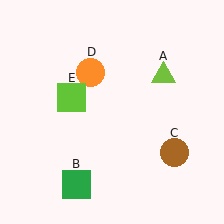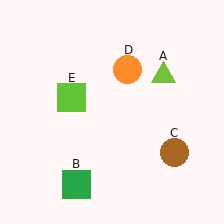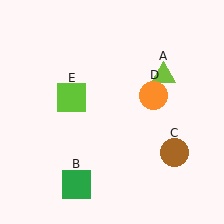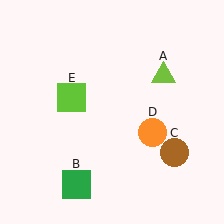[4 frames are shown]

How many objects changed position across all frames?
1 object changed position: orange circle (object D).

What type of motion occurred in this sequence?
The orange circle (object D) rotated clockwise around the center of the scene.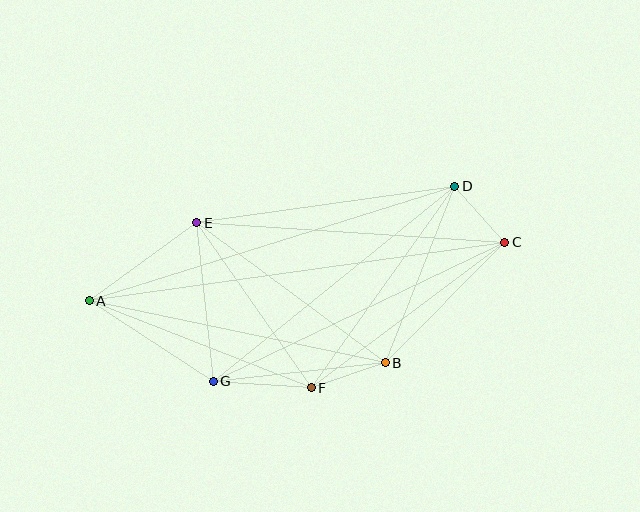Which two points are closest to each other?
Points C and D are closest to each other.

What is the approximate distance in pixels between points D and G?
The distance between D and G is approximately 310 pixels.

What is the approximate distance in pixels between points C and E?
The distance between C and E is approximately 309 pixels.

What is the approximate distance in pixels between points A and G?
The distance between A and G is approximately 148 pixels.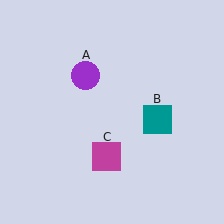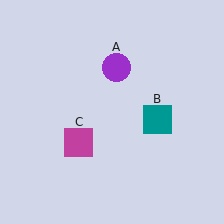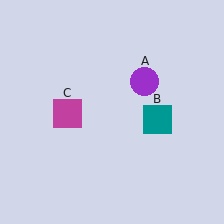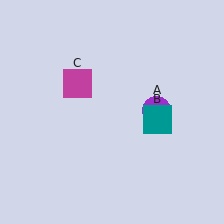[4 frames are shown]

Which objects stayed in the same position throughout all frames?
Teal square (object B) remained stationary.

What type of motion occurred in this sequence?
The purple circle (object A), magenta square (object C) rotated clockwise around the center of the scene.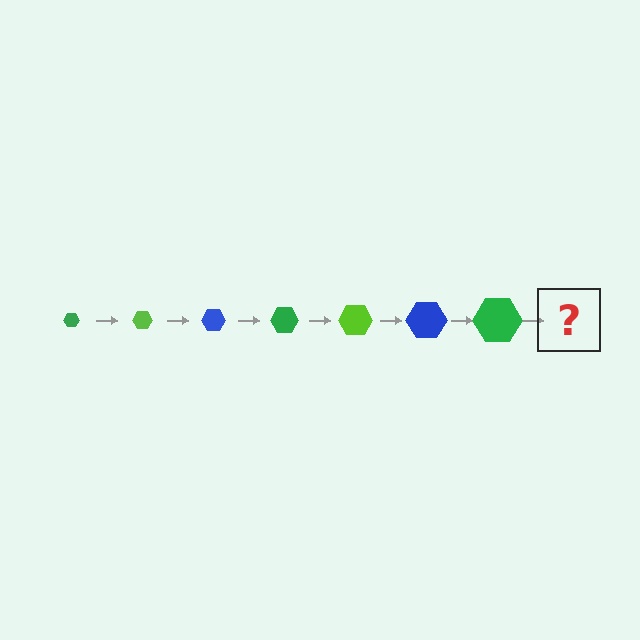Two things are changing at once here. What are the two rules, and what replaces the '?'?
The two rules are that the hexagon grows larger each step and the color cycles through green, lime, and blue. The '?' should be a lime hexagon, larger than the previous one.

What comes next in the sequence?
The next element should be a lime hexagon, larger than the previous one.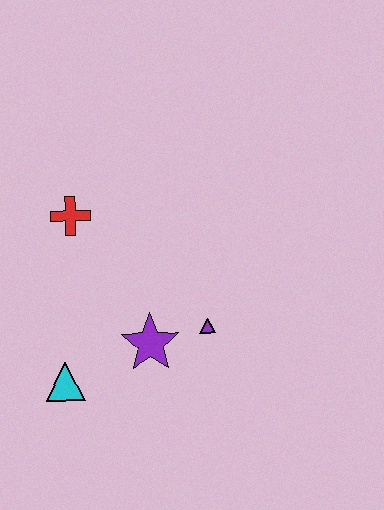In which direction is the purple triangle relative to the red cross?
The purple triangle is to the right of the red cross.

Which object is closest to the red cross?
The purple star is closest to the red cross.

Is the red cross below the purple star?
No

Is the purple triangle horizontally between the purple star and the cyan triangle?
No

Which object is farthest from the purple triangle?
The red cross is farthest from the purple triangle.